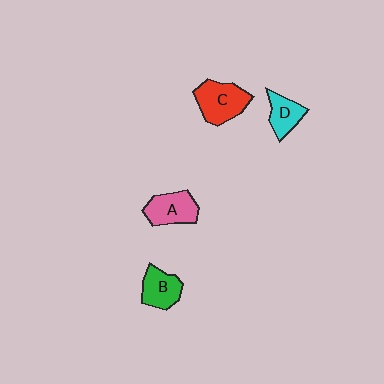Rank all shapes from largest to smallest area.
From largest to smallest: C (red), A (pink), B (green), D (cyan).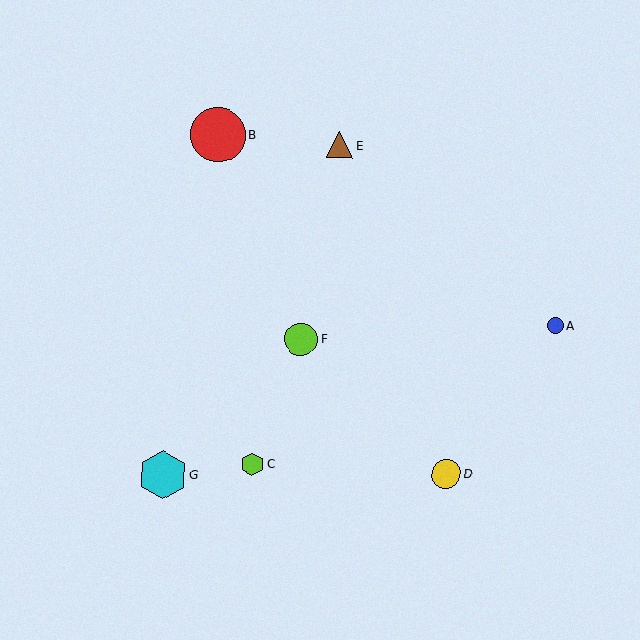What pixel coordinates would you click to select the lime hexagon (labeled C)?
Click at (252, 464) to select the lime hexagon C.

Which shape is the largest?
The red circle (labeled B) is the largest.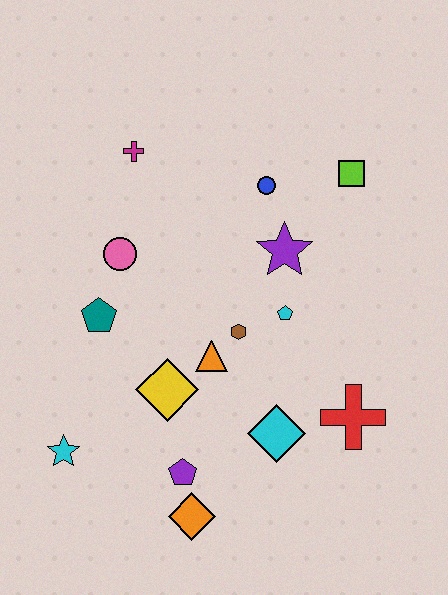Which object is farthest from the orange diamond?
The lime square is farthest from the orange diamond.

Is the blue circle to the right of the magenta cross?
Yes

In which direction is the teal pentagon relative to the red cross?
The teal pentagon is to the left of the red cross.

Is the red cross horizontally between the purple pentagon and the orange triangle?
No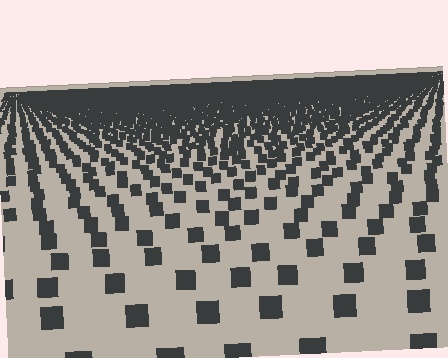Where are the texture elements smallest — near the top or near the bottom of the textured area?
Near the top.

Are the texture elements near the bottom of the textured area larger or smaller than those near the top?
Larger. Near the bottom, elements are closer to the viewer and appear at a bigger on-screen size.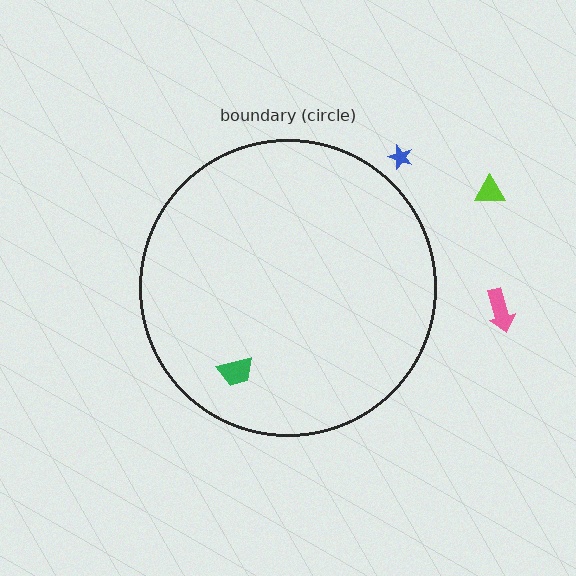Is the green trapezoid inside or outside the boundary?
Inside.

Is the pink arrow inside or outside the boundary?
Outside.